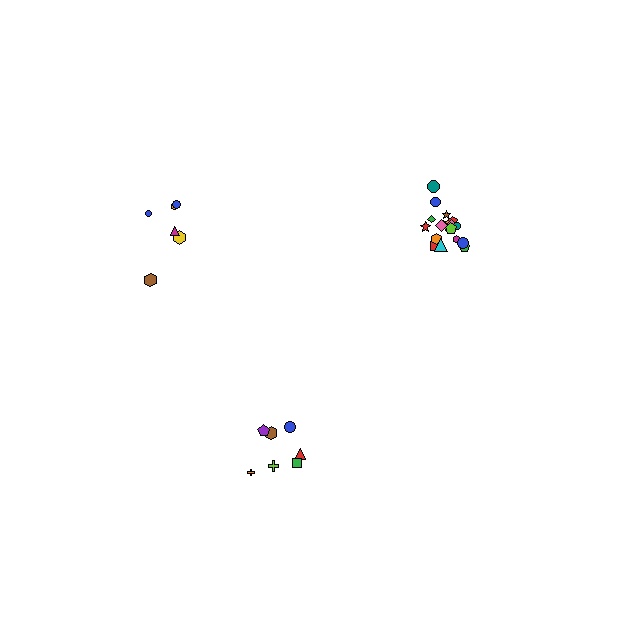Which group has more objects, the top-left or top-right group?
The top-right group.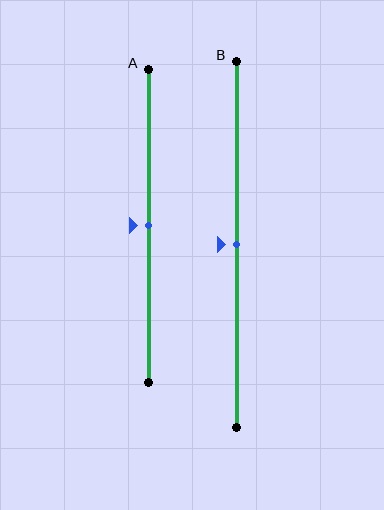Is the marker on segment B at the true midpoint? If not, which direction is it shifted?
Yes, the marker on segment B is at the true midpoint.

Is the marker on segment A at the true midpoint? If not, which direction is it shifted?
Yes, the marker on segment A is at the true midpoint.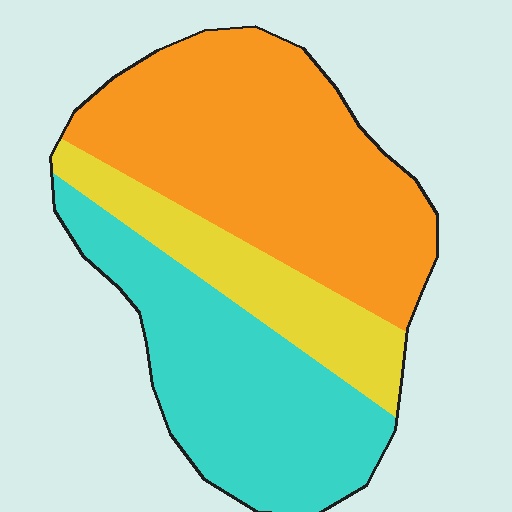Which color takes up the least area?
Yellow, at roughly 20%.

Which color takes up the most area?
Orange, at roughly 45%.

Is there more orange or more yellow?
Orange.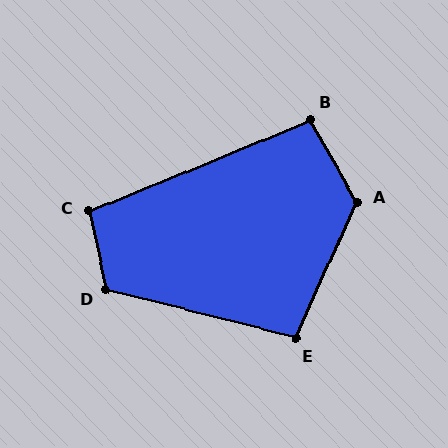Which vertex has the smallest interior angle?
B, at approximately 97 degrees.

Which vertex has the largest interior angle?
A, at approximately 126 degrees.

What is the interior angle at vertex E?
Approximately 100 degrees (obtuse).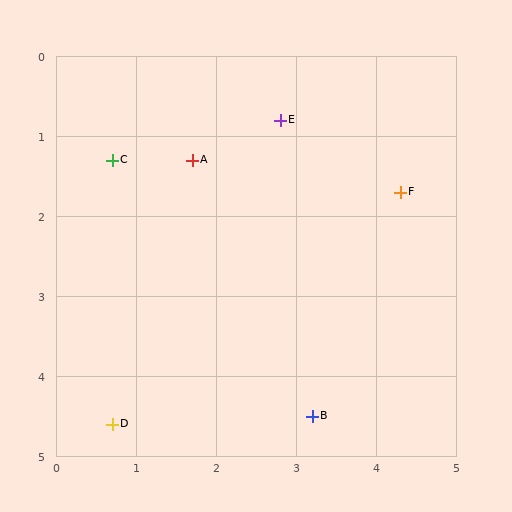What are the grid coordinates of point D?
Point D is at approximately (0.7, 4.6).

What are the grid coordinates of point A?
Point A is at approximately (1.7, 1.3).